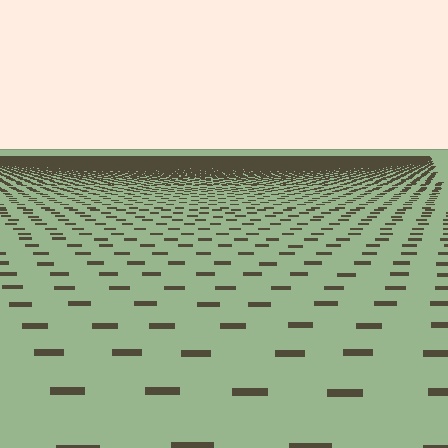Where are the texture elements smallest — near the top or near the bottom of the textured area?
Near the top.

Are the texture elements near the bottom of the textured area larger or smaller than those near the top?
Larger. Near the bottom, elements are closer to the viewer and appear at a bigger on-screen size.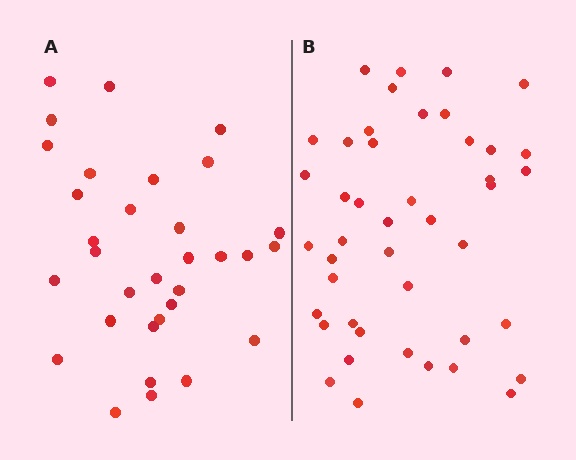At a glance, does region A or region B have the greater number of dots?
Region B (the right region) has more dots.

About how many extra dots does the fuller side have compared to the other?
Region B has roughly 12 or so more dots than region A.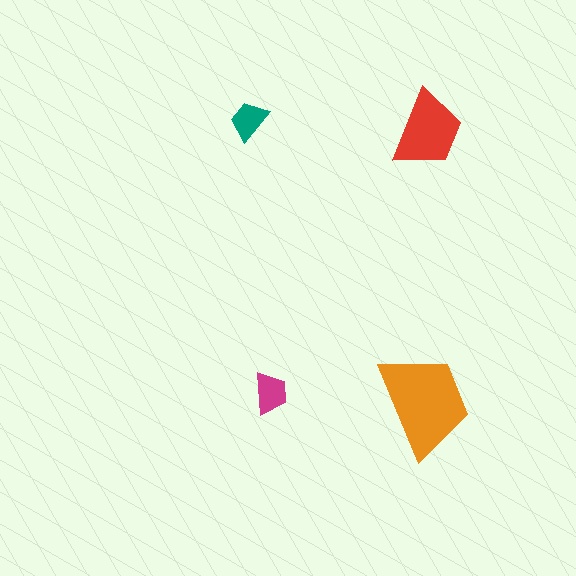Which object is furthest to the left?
The teal trapezoid is leftmost.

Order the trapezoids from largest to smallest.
the orange one, the red one, the magenta one, the teal one.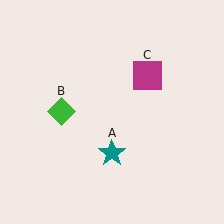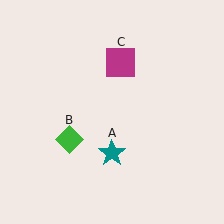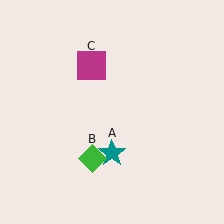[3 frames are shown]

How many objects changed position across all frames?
2 objects changed position: green diamond (object B), magenta square (object C).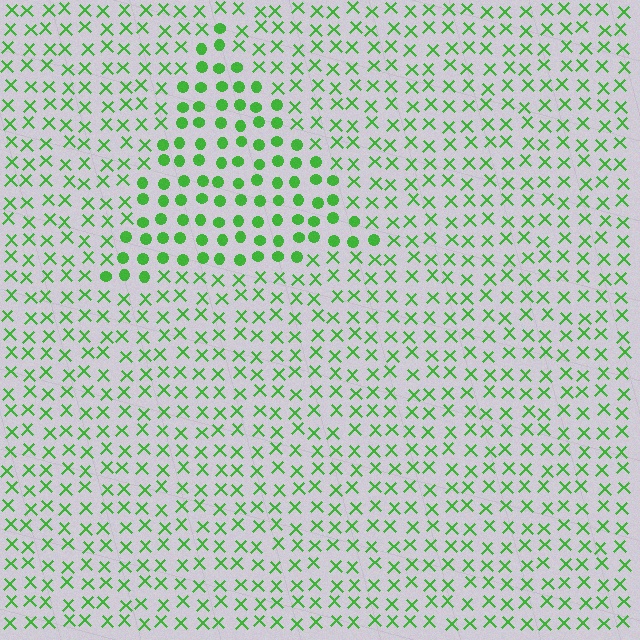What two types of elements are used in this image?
The image uses circles inside the triangle region and X marks outside it.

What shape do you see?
I see a triangle.